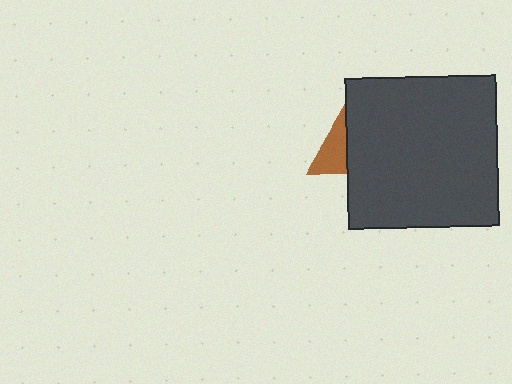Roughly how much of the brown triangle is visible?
A small part of it is visible (roughly 37%).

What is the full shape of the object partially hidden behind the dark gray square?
The partially hidden object is a brown triangle.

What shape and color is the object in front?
The object in front is a dark gray square.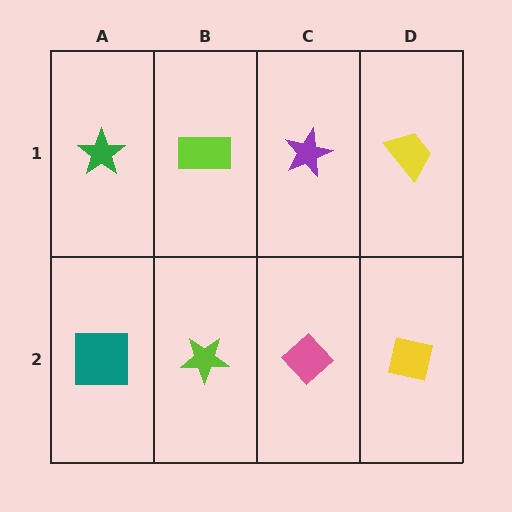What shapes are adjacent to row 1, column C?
A pink diamond (row 2, column C), a lime rectangle (row 1, column B), a yellow trapezoid (row 1, column D).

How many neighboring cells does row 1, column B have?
3.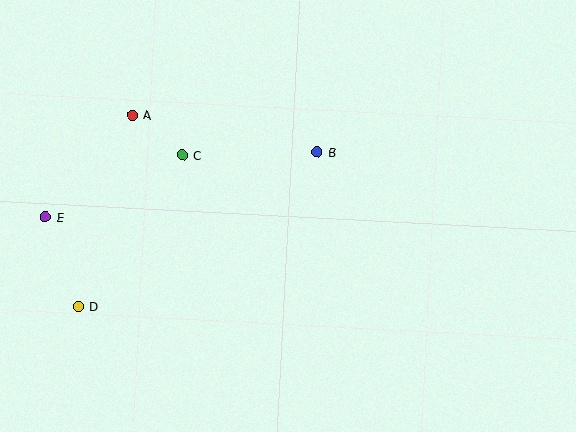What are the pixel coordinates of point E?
Point E is at (45, 217).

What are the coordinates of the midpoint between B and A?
The midpoint between B and A is at (225, 134).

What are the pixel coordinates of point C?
Point C is at (182, 155).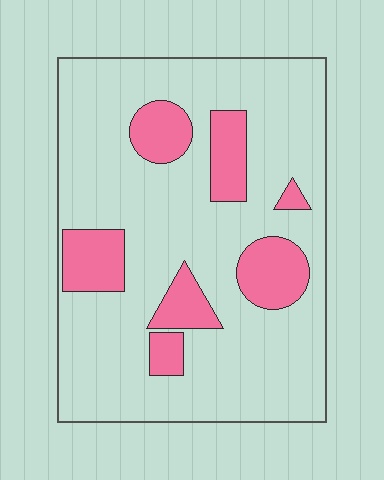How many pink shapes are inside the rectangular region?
7.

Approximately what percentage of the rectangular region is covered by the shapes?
Approximately 20%.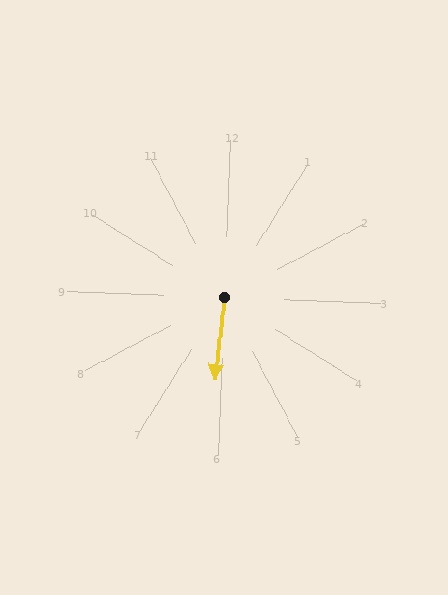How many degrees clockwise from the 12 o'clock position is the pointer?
Approximately 185 degrees.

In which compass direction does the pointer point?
South.